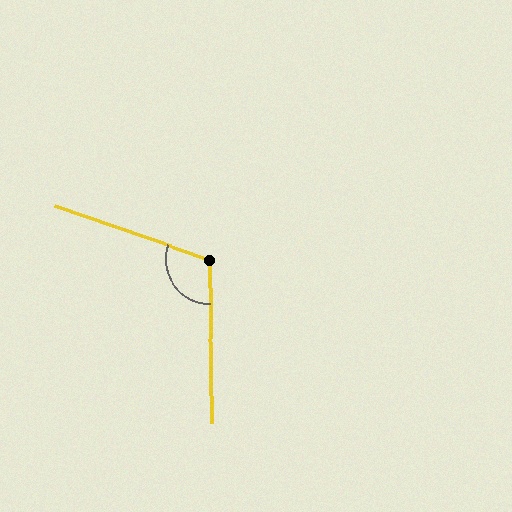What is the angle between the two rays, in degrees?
Approximately 110 degrees.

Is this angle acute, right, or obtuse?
It is obtuse.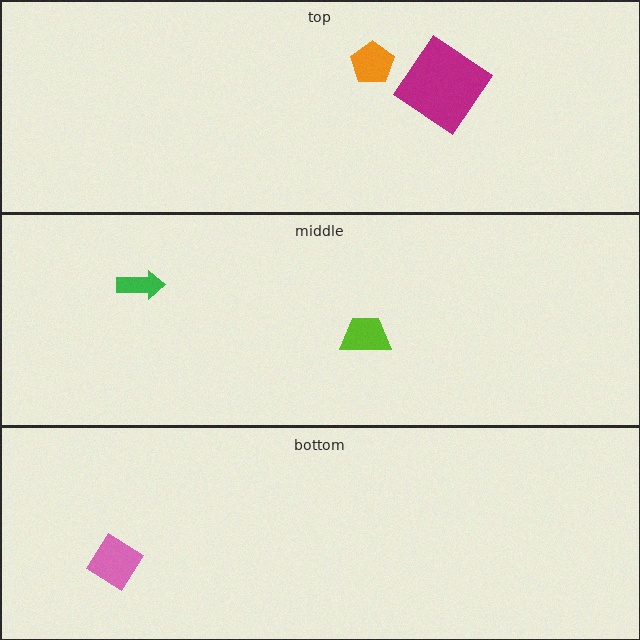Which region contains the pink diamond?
The bottom region.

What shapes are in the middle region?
The lime trapezoid, the green arrow.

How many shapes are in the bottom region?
1.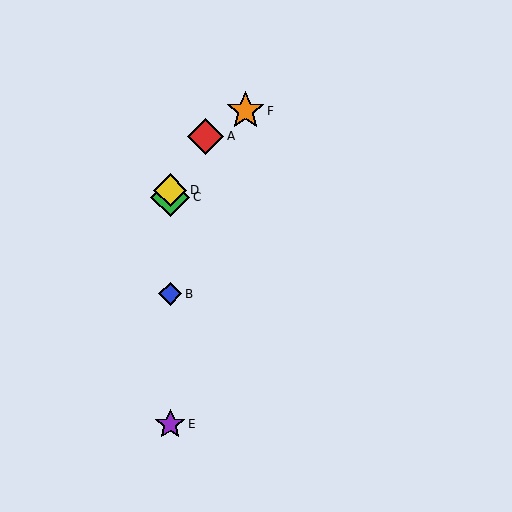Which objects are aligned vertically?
Objects B, C, D, E are aligned vertically.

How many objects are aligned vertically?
4 objects (B, C, D, E) are aligned vertically.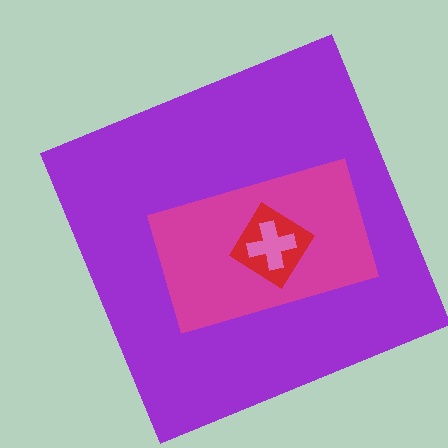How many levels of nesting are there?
4.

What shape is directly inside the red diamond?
The pink cross.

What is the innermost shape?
The pink cross.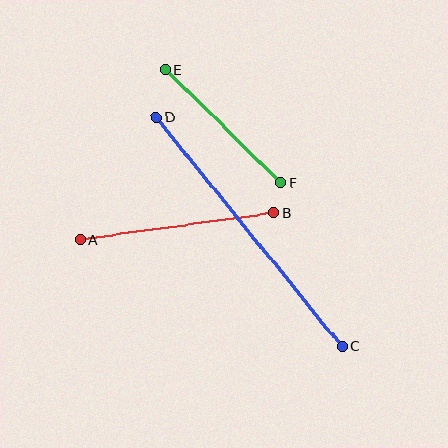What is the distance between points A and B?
The distance is approximately 195 pixels.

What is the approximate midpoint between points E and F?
The midpoint is at approximately (223, 126) pixels.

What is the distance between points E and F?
The distance is approximately 162 pixels.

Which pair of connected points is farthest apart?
Points C and D are farthest apart.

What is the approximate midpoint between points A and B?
The midpoint is at approximately (177, 226) pixels.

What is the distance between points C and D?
The distance is approximately 295 pixels.